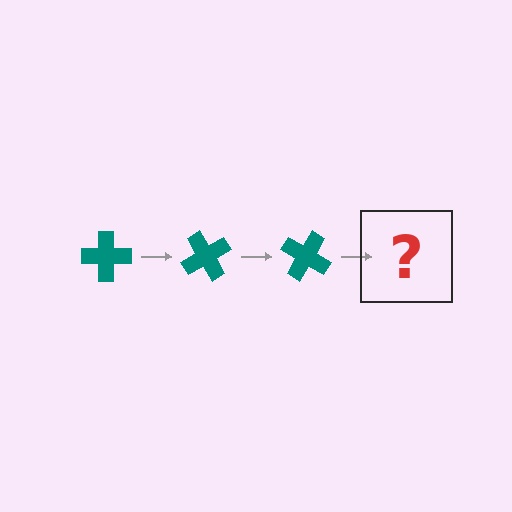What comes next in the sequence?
The next element should be a teal cross rotated 180 degrees.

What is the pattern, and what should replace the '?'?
The pattern is that the cross rotates 60 degrees each step. The '?' should be a teal cross rotated 180 degrees.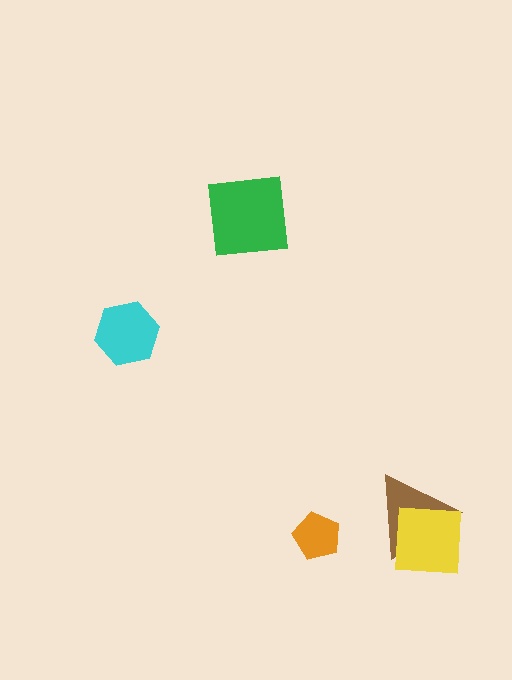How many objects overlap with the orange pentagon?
0 objects overlap with the orange pentagon.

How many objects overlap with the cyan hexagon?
0 objects overlap with the cyan hexagon.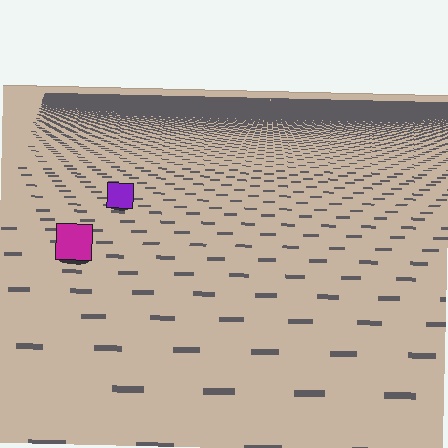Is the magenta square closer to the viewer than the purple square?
Yes. The magenta square is closer — you can tell from the texture gradient: the ground texture is coarser near it.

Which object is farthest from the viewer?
The purple square is farthest from the viewer. It appears smaller and the ground texture around it is denser.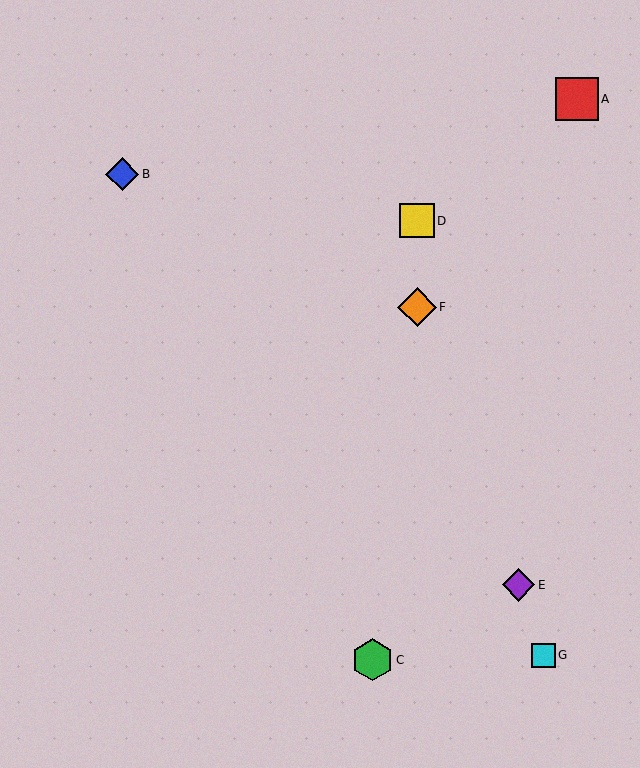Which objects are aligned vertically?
Objects D, F are aligned vertically.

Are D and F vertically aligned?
Yes, both are at x≈417.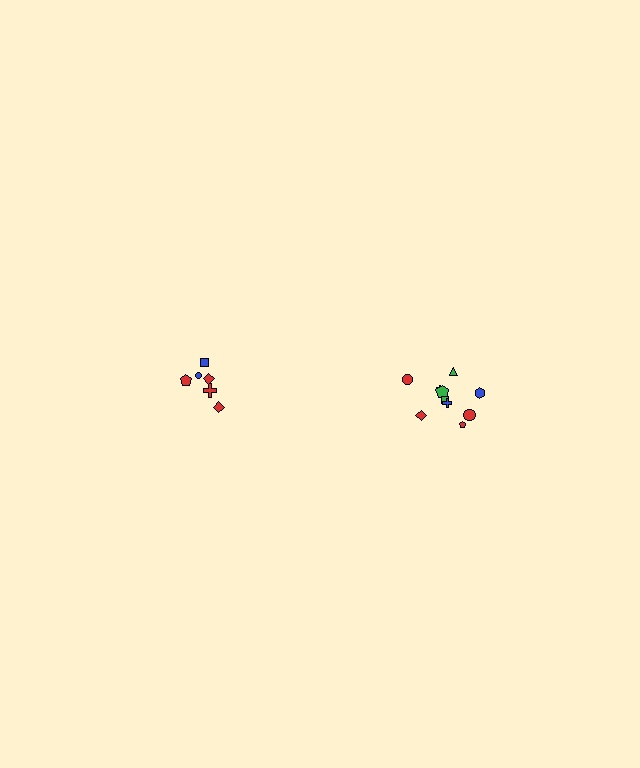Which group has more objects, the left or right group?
The right group.